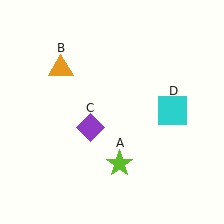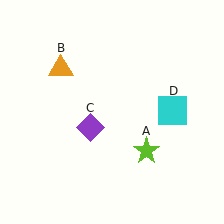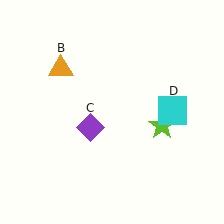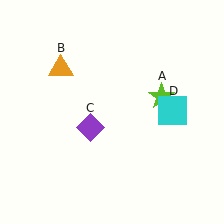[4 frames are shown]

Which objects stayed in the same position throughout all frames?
Orange triangle (object B) and purple diamond (object C) and cyan square (object D) remained stationary.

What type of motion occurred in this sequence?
The lime star (object A) rotated counterclockwise around the center of the scene.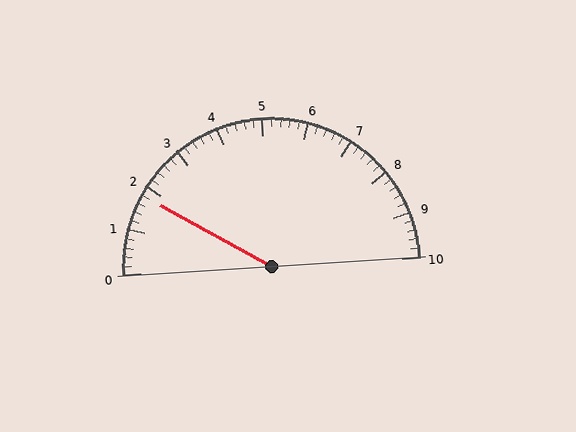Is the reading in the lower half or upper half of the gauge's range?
The reading is in the lower half of the range (0 to 10).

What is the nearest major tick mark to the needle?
The nearest major tick mark is 2.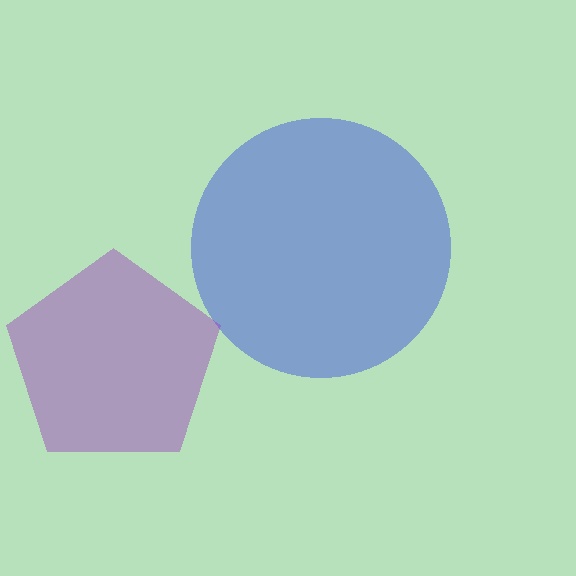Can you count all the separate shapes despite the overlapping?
Yes, there are 2 separate shapes.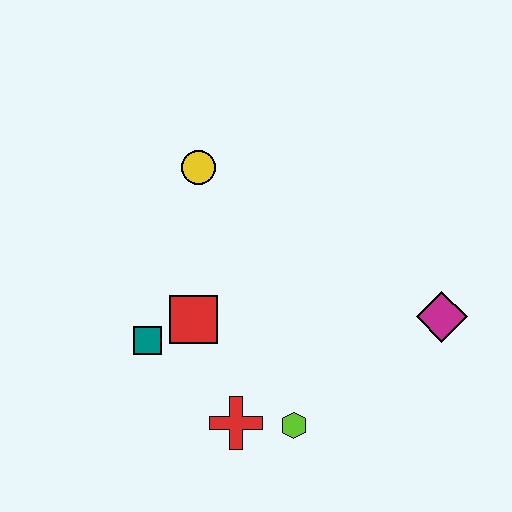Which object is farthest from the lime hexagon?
The yellow circle is farthest from the lime hexagon.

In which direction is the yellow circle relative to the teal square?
The yellow circle is above the teal square.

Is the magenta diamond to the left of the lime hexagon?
No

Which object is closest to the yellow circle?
The red square is closest to the yellow circle.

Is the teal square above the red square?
No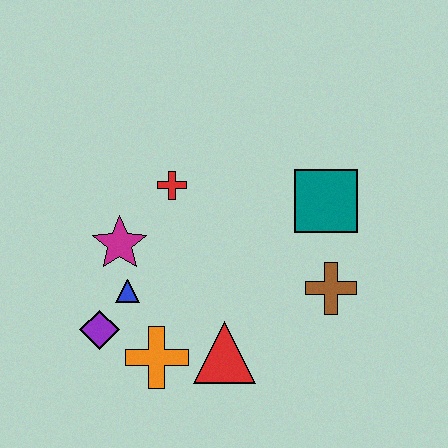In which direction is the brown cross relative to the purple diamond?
The brown cross is to the right of the purple diamond.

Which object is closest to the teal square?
The brown cross is closest to the teal square.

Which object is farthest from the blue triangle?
The teal square is farthest from the blue triangle.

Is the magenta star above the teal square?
No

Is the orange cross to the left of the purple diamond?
No